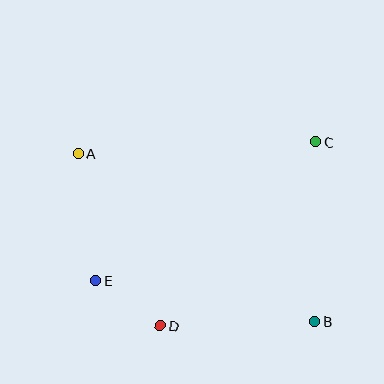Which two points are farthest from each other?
Points A and B are farthest from each other.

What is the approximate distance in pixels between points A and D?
The distance between A and D is approximately 190 pixels.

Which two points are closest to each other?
Points D and E are closest to each other.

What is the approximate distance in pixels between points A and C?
The distance between A and C is approximately 237 pixels.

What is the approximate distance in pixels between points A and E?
The distance between A and E is approximately 128 pixels.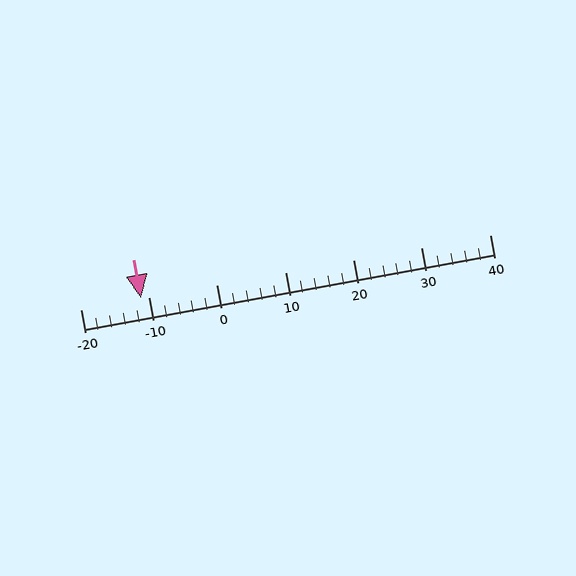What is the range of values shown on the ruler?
The ruler shows values from -20 to 40.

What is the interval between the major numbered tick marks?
The major tick marks are spaced 10 units apart.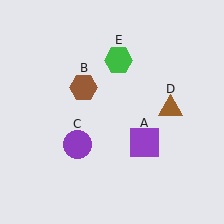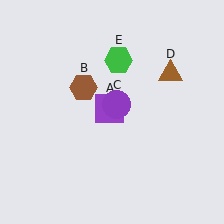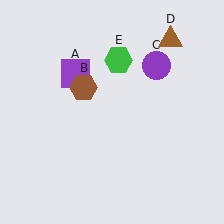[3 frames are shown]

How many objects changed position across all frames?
3 objects changed position: purple square (object A), purple circle (object C), brown triangle (object D).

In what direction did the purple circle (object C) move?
The purple circle (object C) moved up and to the right.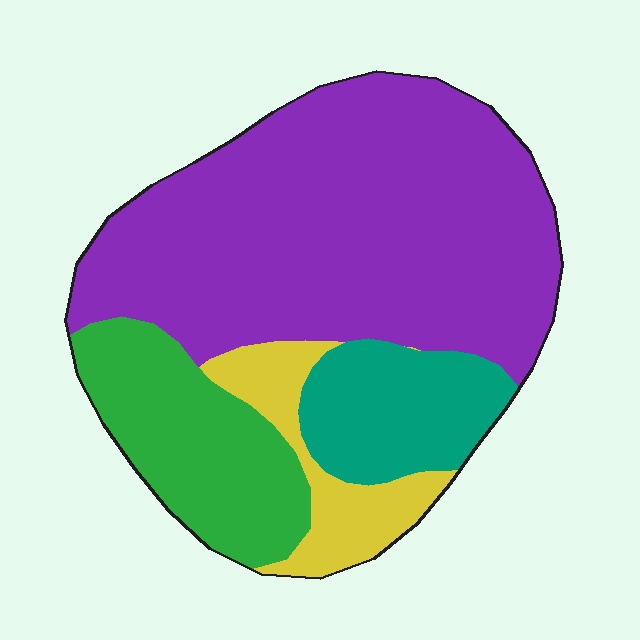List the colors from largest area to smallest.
From largest to smallest: purple, green, teal, yellow.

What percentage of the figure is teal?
Teal takes up about one eighth (1/8) of the figure.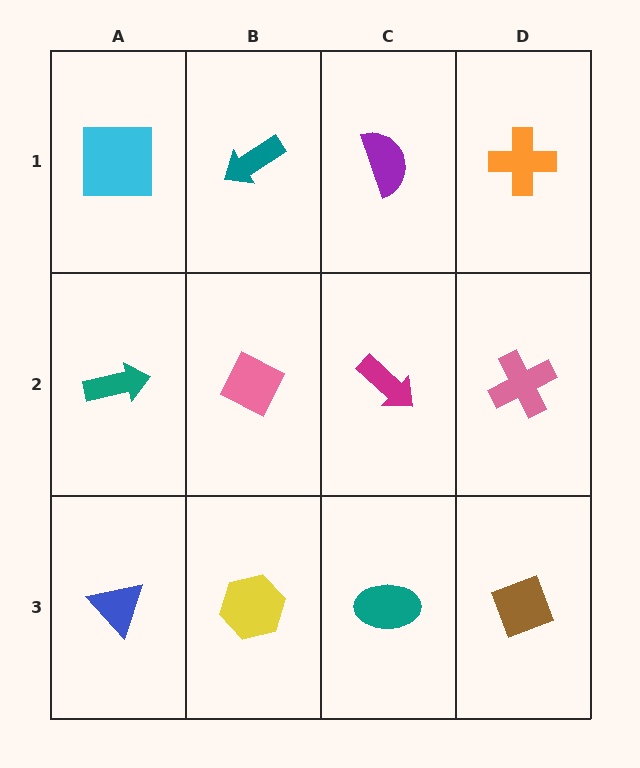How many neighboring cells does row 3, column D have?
2.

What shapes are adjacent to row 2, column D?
An orange cross (row 1, column D), a brown diamond (row 3, column D), a magenta arrow (row 2, column C).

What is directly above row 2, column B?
A teal arrow.